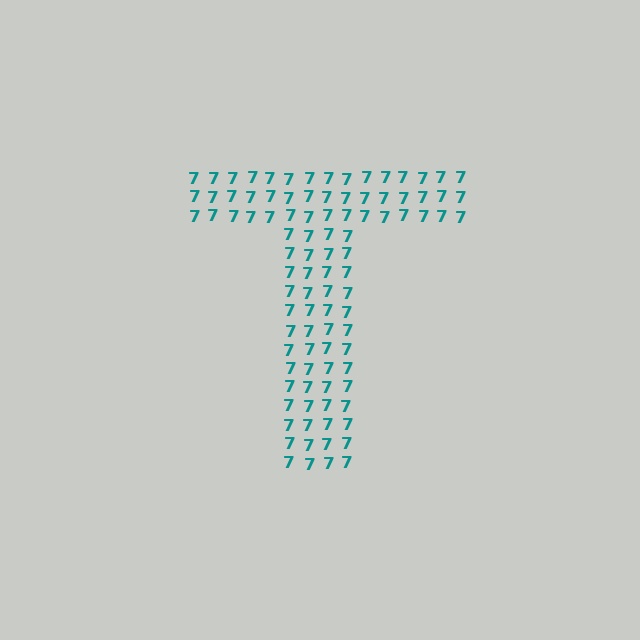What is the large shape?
The large shape is the letter T.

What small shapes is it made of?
It is made of small digit 7's.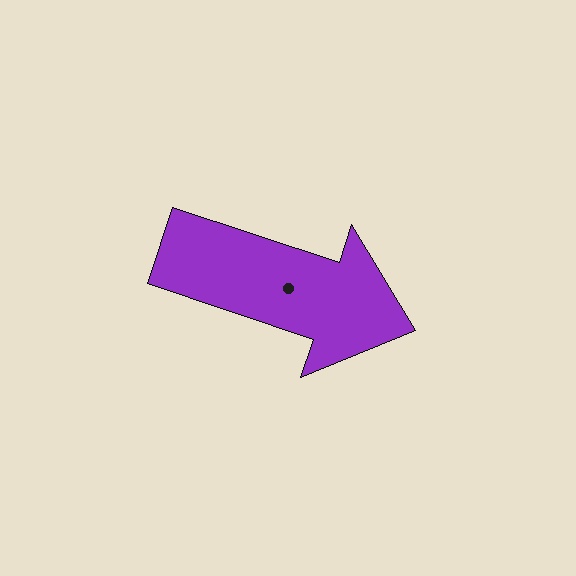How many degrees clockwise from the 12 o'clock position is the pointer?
Approximately 108 degrees.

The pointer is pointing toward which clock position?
Roughly 4 o'clock.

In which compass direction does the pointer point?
East.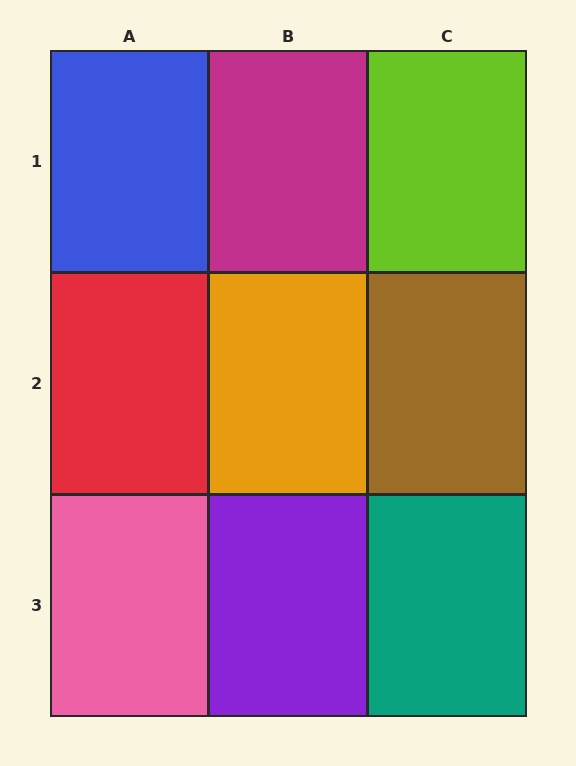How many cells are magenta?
1 cell is magenta.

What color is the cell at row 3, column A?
Pink.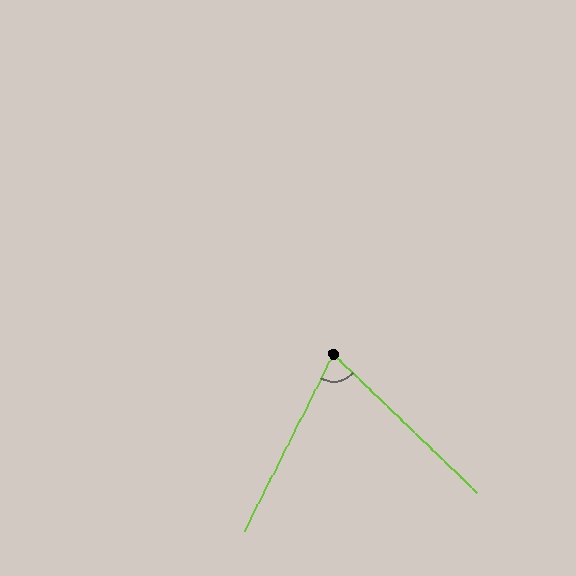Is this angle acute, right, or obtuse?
It is acute.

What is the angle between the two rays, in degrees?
Approximately 73 degrees.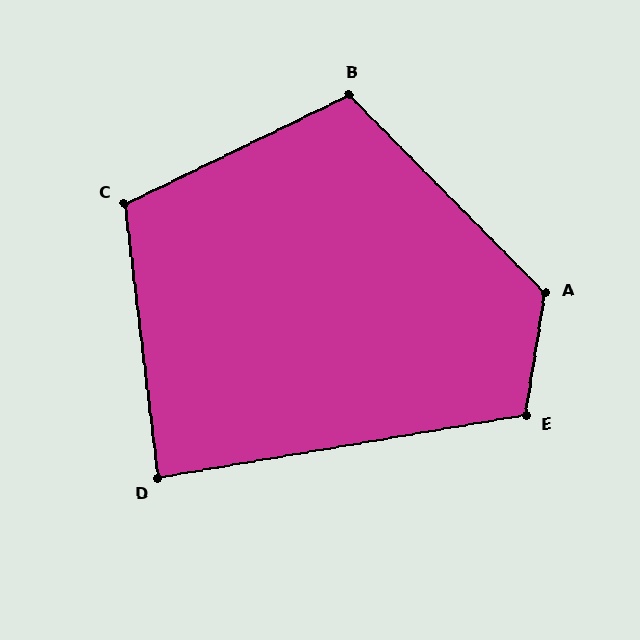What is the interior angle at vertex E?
Approximately 109 degrees (obtuse).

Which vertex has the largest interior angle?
A, at approximately 126 degrees.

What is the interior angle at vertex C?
Approximately 109 degrees (obtuse).